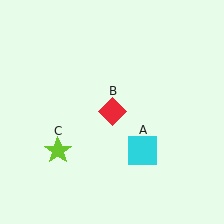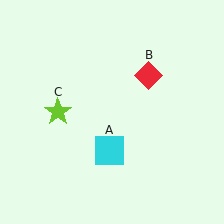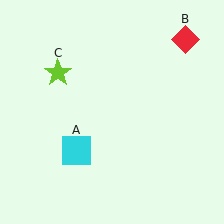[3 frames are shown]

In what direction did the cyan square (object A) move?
The cyan square (object A) moved left.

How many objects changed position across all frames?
3 objects changed position: cyan square (object A), red diamond (object B), lime star (object C).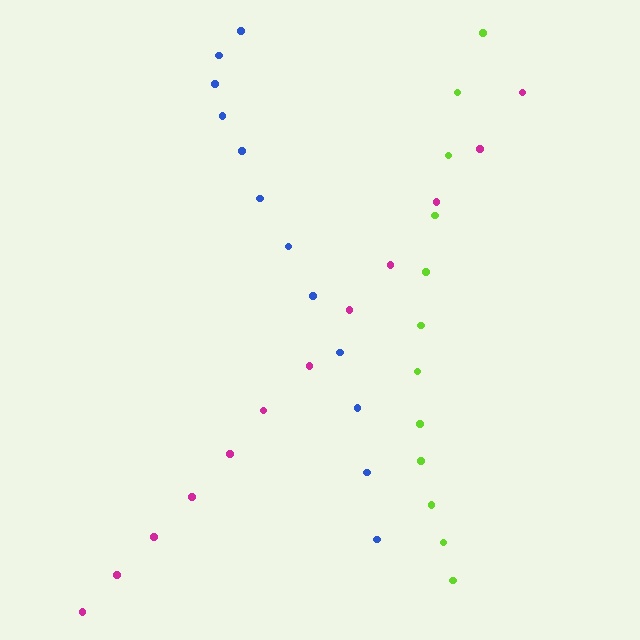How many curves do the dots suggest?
There are 3 distinct paths.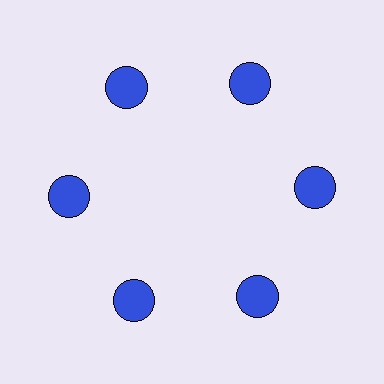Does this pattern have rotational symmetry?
Yes, this pattern has 6-fold rotational symmetry. It looks the same after rotating 60 degrees around the center.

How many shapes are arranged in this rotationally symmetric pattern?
There are 6 shapes, arranged in 6 groups of 1.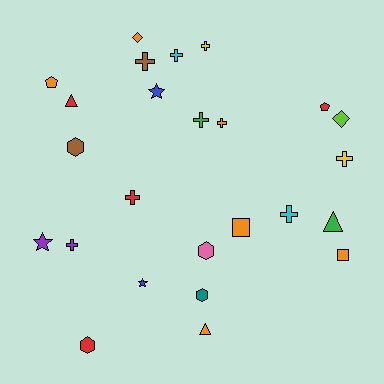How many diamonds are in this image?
There are 2 diamonds.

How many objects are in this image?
There are 25 objects.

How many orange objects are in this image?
There are 6 orange objects.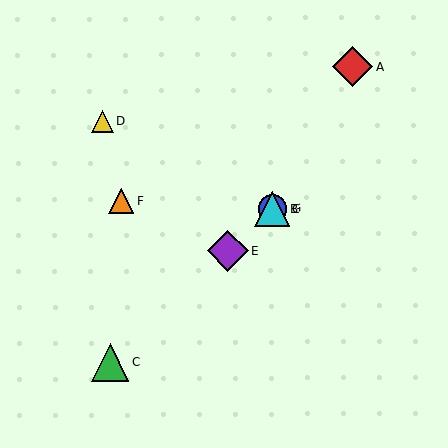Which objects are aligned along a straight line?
Objects B, C, E, G are aligned along a straight line.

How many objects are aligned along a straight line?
4 objects (B, C, E, G) are aligned along a straight line.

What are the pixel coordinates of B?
Object B is at (273, 209).